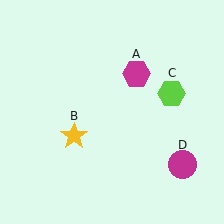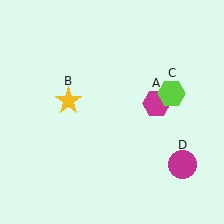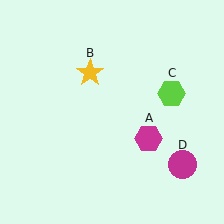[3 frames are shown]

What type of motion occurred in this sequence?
The magenta hexagon (object A), yellow star (object B) rotated clockwise around the center of the scene.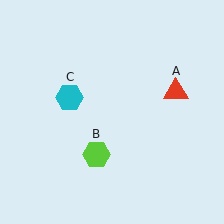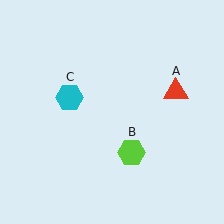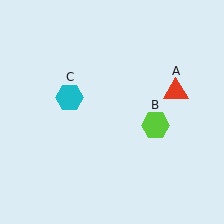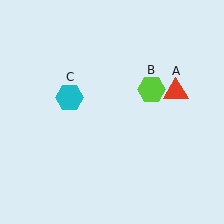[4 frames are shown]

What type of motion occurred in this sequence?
The lime hexagon (object B) rotated counterclockwise around the center of the scene.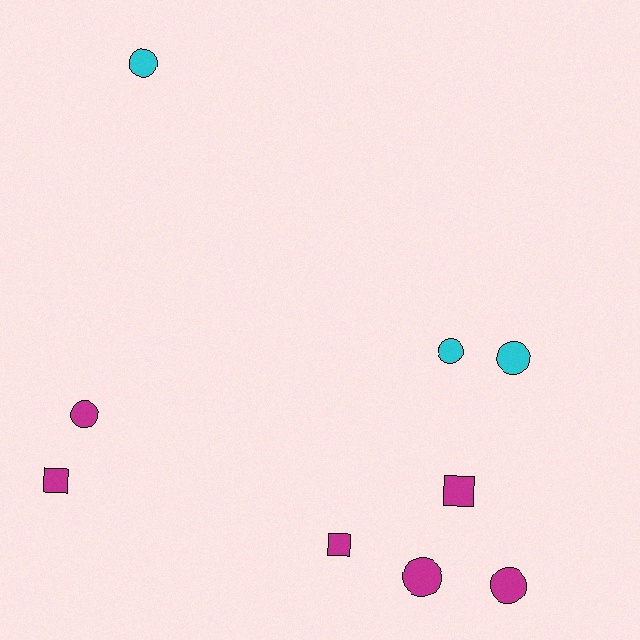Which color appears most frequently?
Magenta, with 6 objects.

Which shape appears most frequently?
Circle, with 6 objects.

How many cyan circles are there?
There are 3 cyan circles.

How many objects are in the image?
There are 9 objects.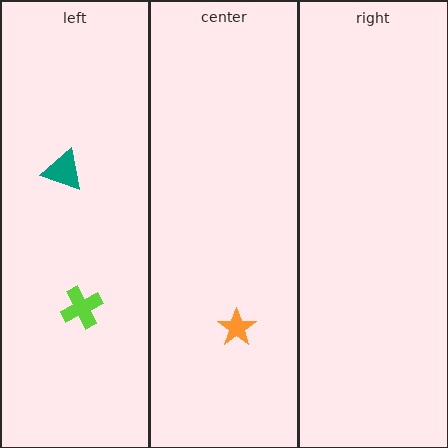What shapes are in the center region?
The orange star.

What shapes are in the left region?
The teal triangle, the lime cross.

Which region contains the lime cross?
The left region.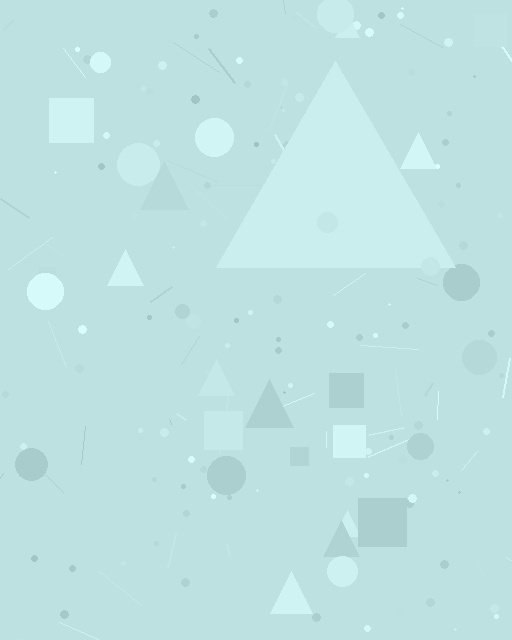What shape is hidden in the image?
A triangle is hidden in the image.